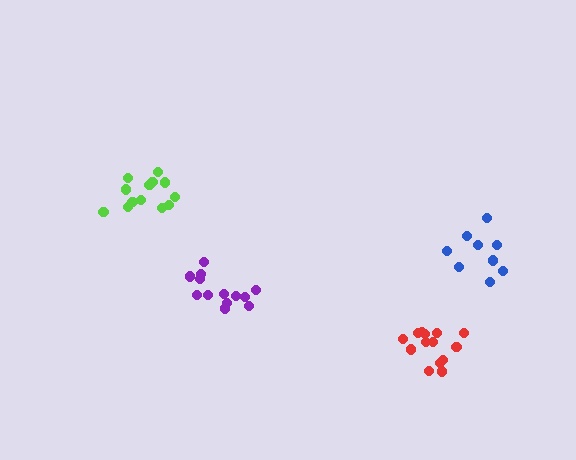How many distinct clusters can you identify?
There are 4 distinct clusters.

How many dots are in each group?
Group 1: 9 dots, Group 2: 14 dots, Group 3: 13 dots, Group 4: 13 dots (49 total).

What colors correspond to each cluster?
The clusters are colored: blue, red, purple, lime.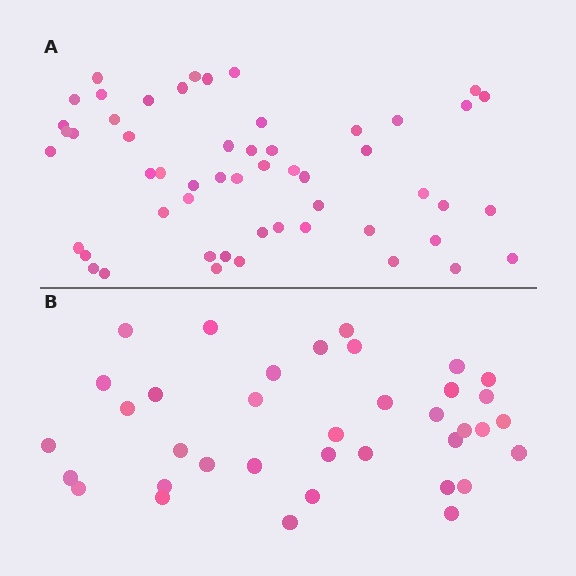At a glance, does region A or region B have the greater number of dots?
Region A (the top region) has more dots.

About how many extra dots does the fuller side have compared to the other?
Region A has approximately 15 more dots than region B.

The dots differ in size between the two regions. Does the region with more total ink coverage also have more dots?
No. Region B has more total ink coverage because its dots are larger, but region A actually contains more individual dots. Total area can be misleading — the number of items is what matters here.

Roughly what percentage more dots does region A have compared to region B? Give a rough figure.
About 45% more.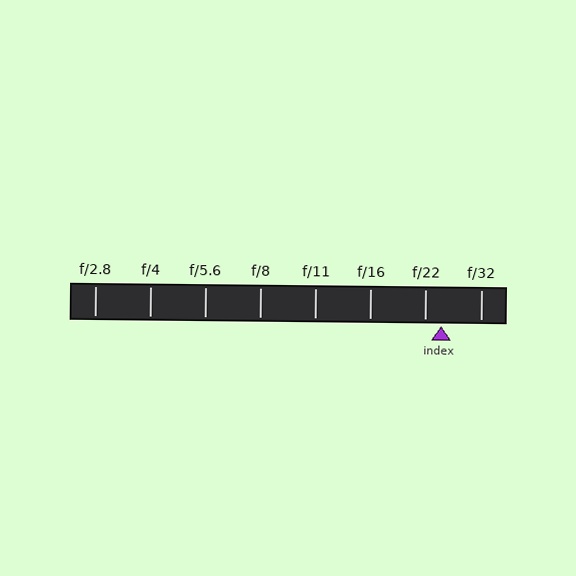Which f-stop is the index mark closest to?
The index mark is closest to f/22.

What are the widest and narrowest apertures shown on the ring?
The widest aperture shown is f/2.8 and the narrowest is f/32.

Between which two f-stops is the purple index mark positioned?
The index mark is between f/22 and f/32.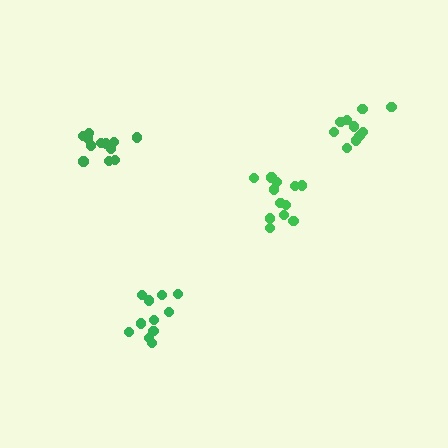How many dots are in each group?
Group 1: 12 dots, Group 2: 12 dots, Group 3: 12 dots, Group 4: 10 dots (46 total).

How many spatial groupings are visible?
There are 4 spatial groupings.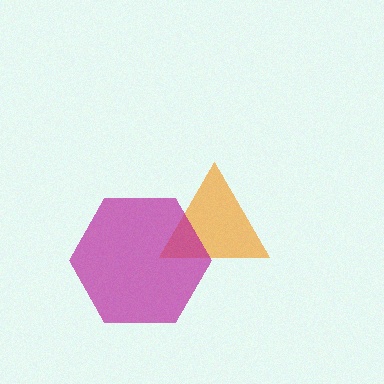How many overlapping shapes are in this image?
There are 2 overlapping shapes in the image.